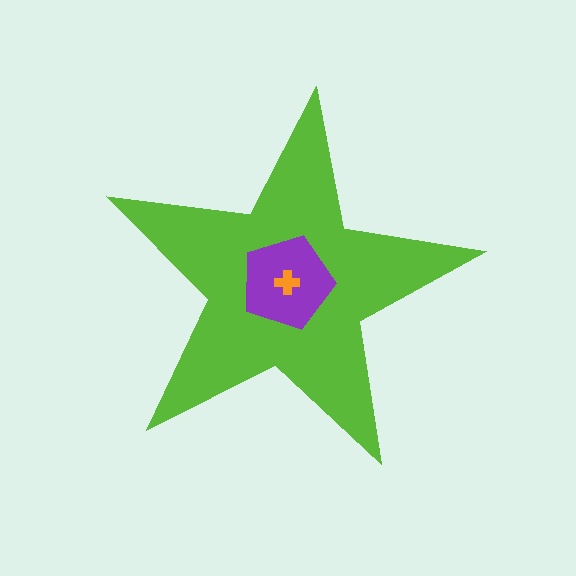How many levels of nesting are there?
3.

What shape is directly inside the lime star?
The purple pentagon.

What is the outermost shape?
The lime star.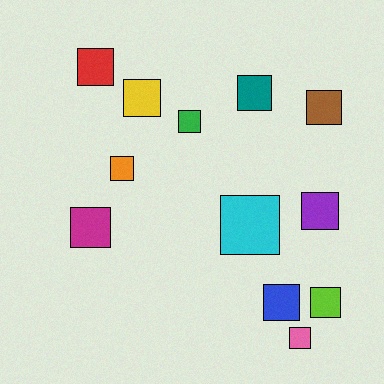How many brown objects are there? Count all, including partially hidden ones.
There is 1 brown object.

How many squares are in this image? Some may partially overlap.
There are 12 squares.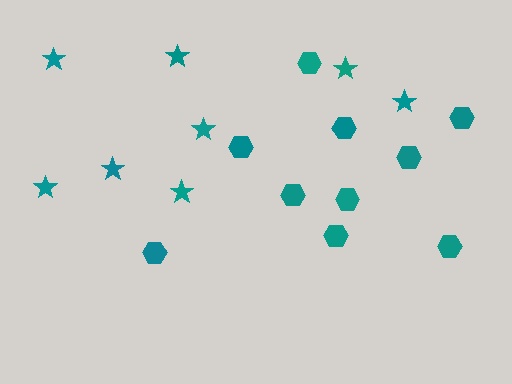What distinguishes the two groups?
There are 2 groups: one group of stars (8) and one group of hexagons (10).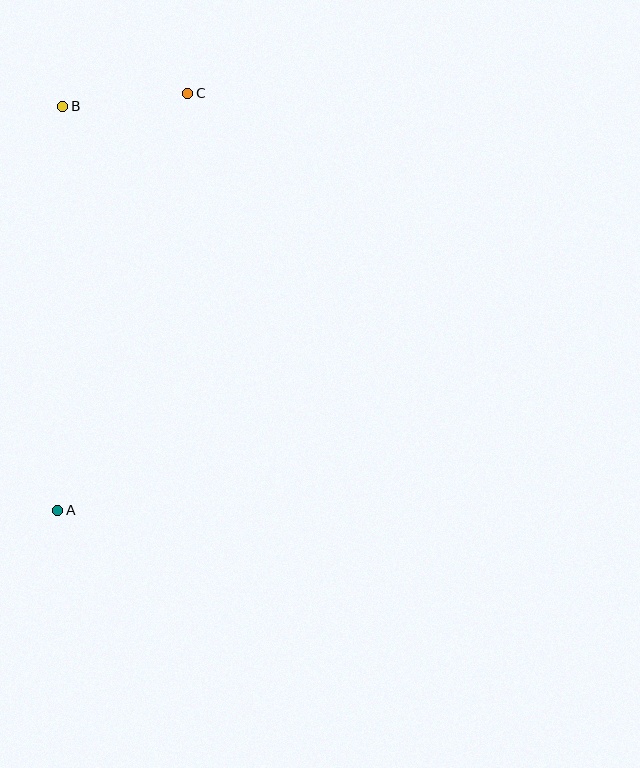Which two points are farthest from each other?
Points A and C are farthest from each other.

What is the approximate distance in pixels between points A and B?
The distance between A and B is approximately 404 pixels.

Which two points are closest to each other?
Points B and C are closest to each other.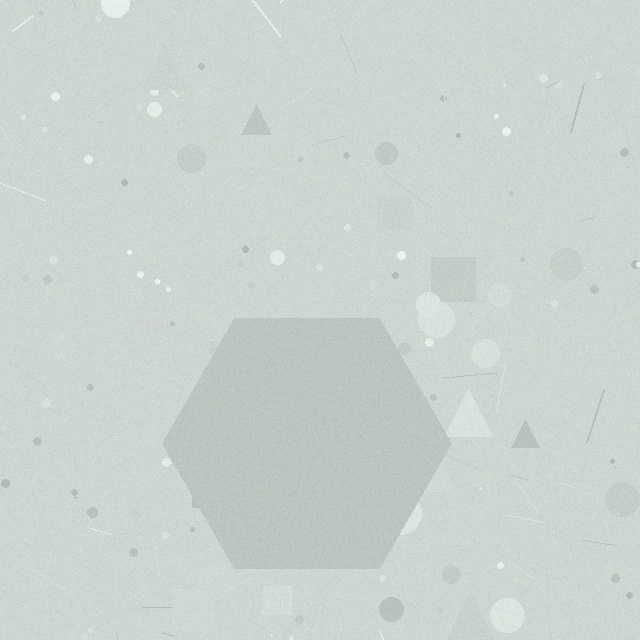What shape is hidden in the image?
A hexagon is hidden in the image.